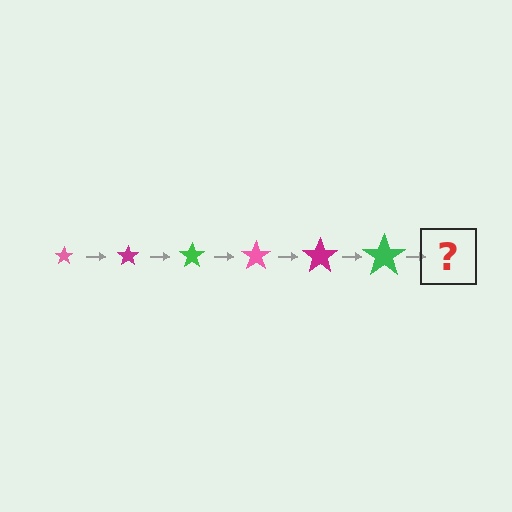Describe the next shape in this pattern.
It should be a pink star, larger than the previous one.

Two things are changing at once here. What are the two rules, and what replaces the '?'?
The two rules are that the star grows larger each step and the color cycles through pink, magenta, and green. The '?' should be a pink star, larger than the previous one.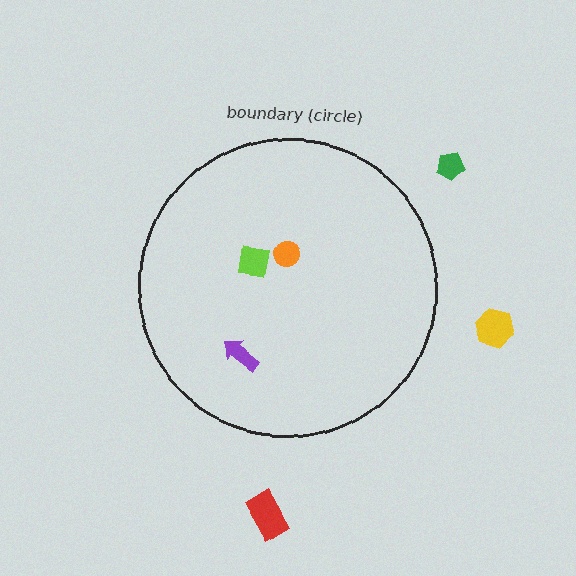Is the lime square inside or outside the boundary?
Inside.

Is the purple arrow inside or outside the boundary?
Inside.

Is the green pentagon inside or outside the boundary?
Outside.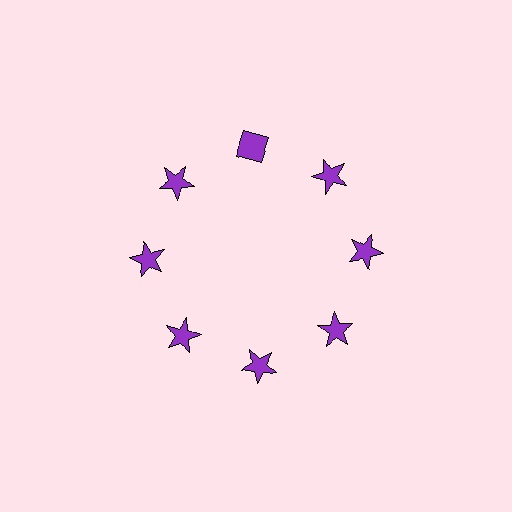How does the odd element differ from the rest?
It has a different shape: diamond instead of star.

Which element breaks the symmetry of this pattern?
The purple diamond at roughly the 12 o'clock position breaks the symmetry. All other shapes are purple stars.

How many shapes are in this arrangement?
There are 8 shapes arranged in a ring pattern.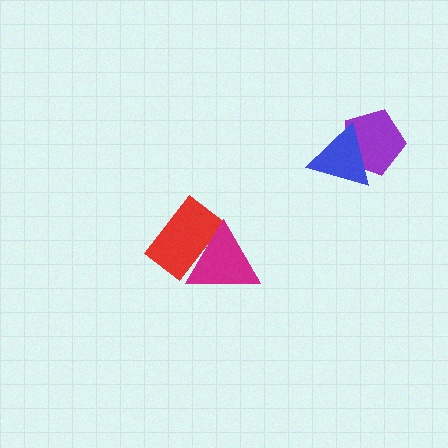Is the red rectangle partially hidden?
Yes, it is partially covered by another shape.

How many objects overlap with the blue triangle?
1 object overlaps with the blue triangle.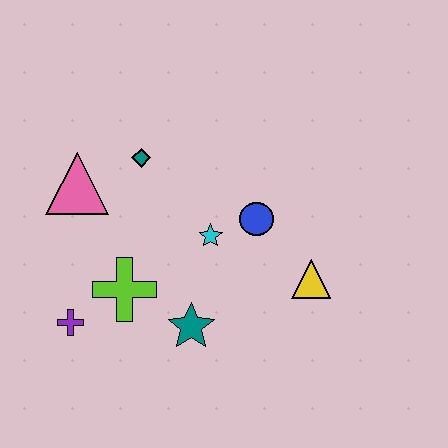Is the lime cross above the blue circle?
No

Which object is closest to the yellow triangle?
The blue circle is closest to the yellow triangle.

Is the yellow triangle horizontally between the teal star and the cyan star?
No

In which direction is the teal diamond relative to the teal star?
The teal diamond is above the teal star.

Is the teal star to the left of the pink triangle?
No